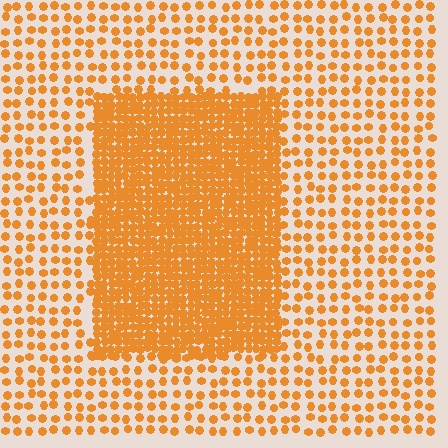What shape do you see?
I see a rectangle.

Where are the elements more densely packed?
The elements are more densely packed inside the rectangle boundary.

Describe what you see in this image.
The image contains small orange elements arranged at two different densities. A rectangle-shaped region is visible where the elements are more densely packed than the surrounding area.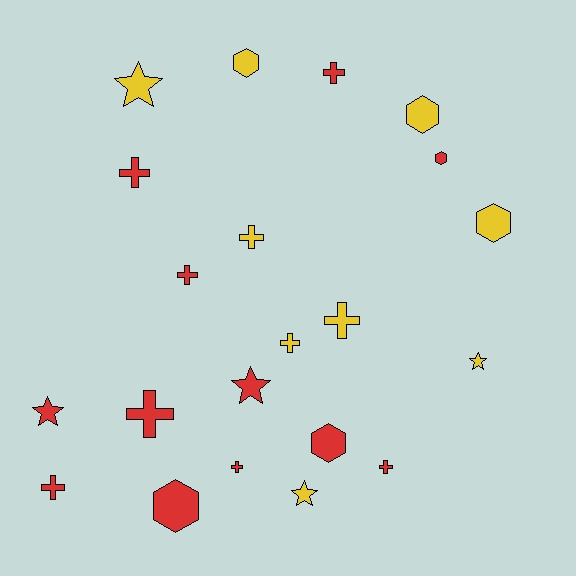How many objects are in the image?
There are 21 objects.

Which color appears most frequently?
Red, with 12 objects.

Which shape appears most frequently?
Cross, with 10 objects.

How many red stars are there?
There are 2 red stars.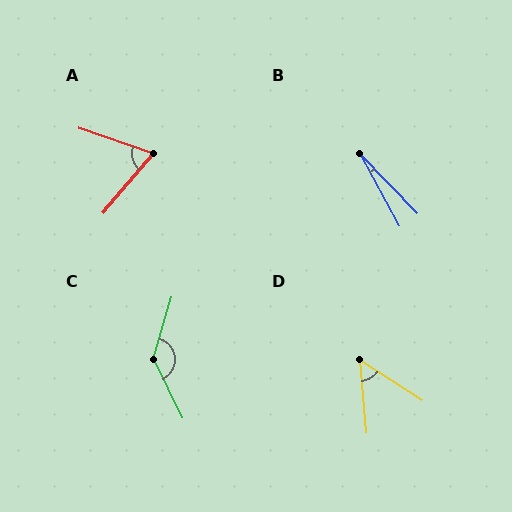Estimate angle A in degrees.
Approximately 69 degrees.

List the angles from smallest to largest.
B (15°), D (52°), A (69°), C (138°).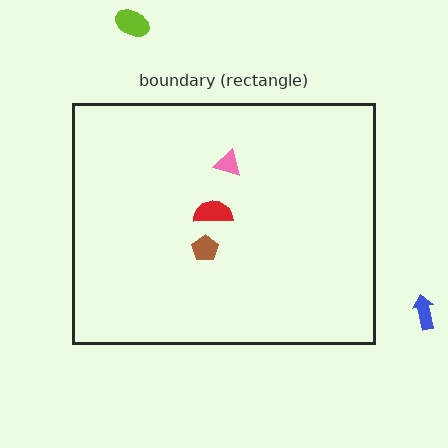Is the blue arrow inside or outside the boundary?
Outside.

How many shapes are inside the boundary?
3 inside, 2 outside.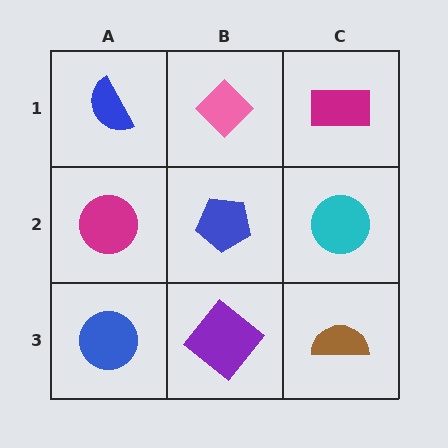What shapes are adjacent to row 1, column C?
A cyan circle (row 2, column C), a pink diamond (row 1, column B).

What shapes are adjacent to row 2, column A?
A blue semicircle (row 1, column A), a blue circle (row 3, column A), a blue pentagon (row 2, column B).